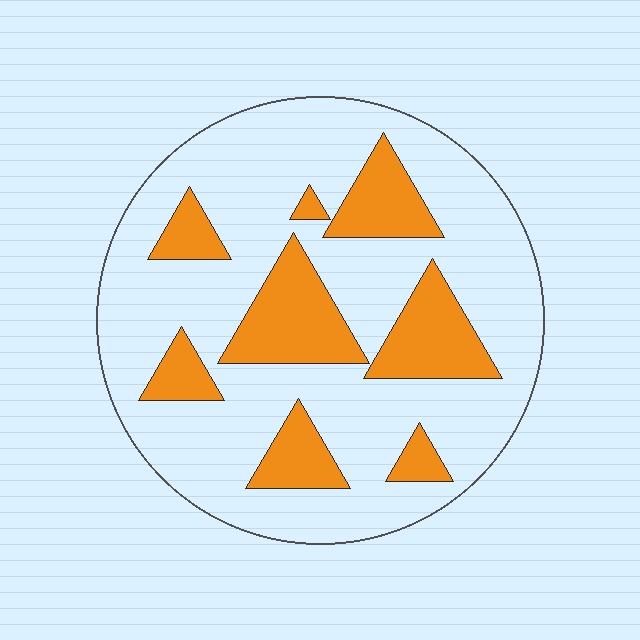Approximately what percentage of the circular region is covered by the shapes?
Approximately 25%.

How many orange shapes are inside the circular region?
8.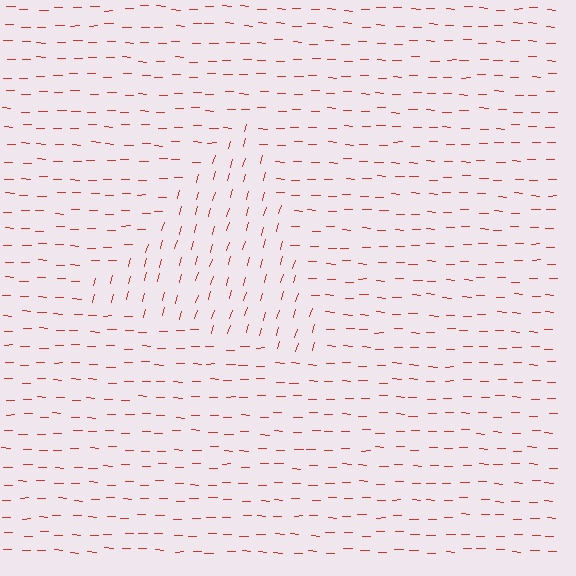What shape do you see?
I see a triangle.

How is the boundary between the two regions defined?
The boundary is defined purely by a change in line orientation (approximately 75 degrees difference). All lines are the same color and thickness.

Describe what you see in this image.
The image is filled with small red line segments. A triangle region in the image has lines oriented differently from the surrounding lines, creating a visible texture boundary.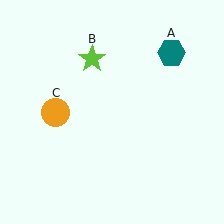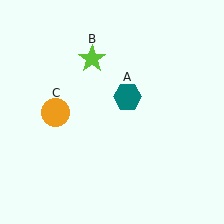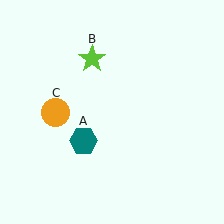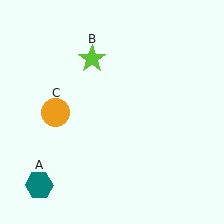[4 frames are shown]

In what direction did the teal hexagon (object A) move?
The teal hexagon (object A) moved down and to the left.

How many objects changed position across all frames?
1 object changed position: teal hexagon (object A).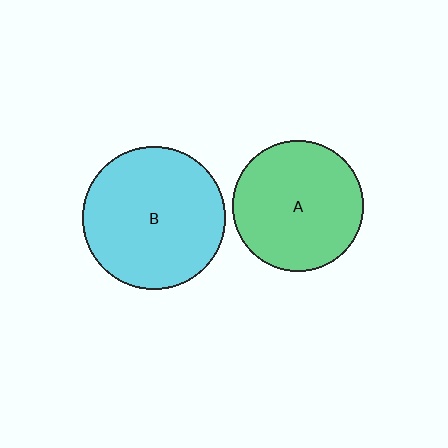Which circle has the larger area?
Circle B (cyan).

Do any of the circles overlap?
No, none of the circles overlap.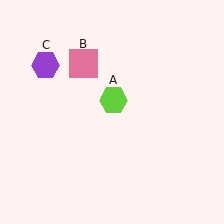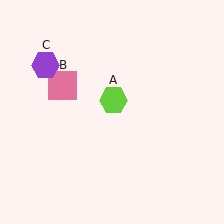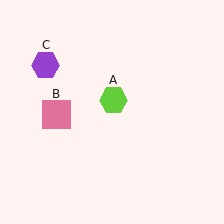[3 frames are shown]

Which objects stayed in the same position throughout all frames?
Lime hexagon (object A) and purple hexagon (object C) remained stationary.